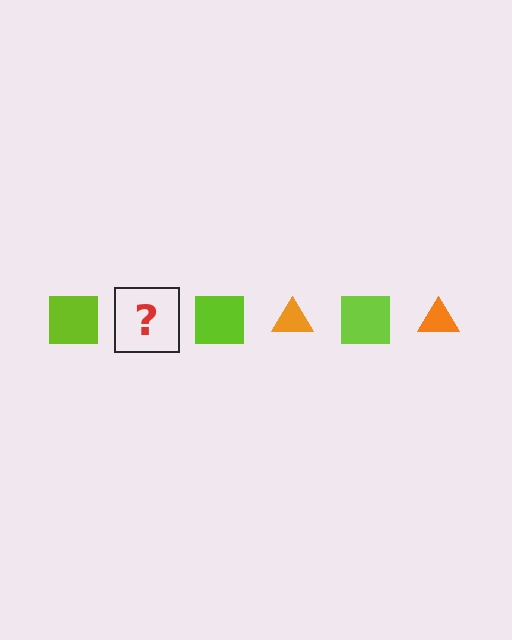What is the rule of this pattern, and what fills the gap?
The rule is that the pattern alternates between lime square and orange triangle. The gap should be filled with an orange triangle.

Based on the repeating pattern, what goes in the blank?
The blank should be an orange triangle.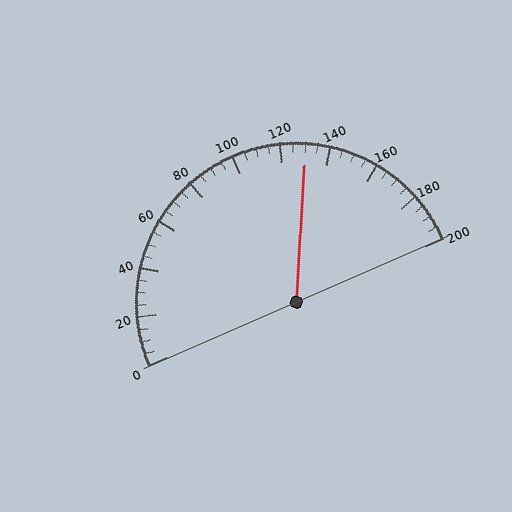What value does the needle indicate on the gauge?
The needle indicates approximately 130.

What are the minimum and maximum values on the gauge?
The gauge ranges from 0 to 200.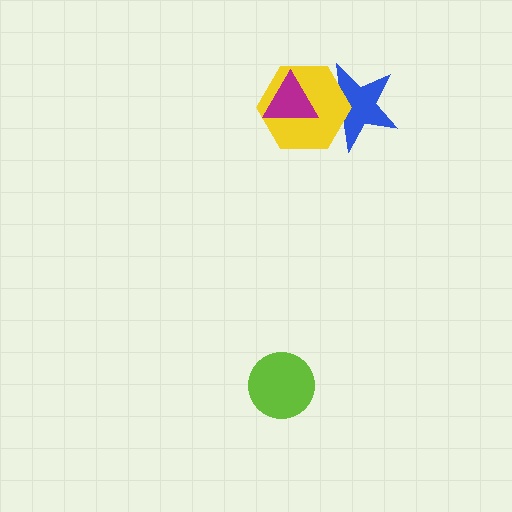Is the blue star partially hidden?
Yes, it is partially covered by another shape.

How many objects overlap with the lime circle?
0 objects overlap with the lime circle.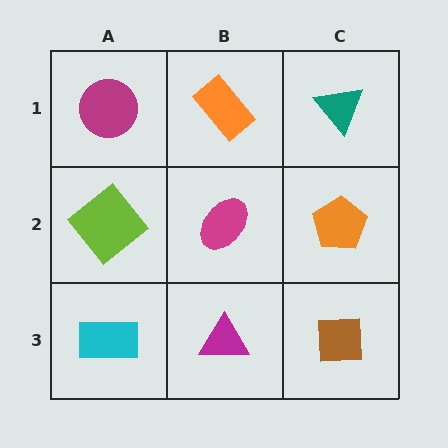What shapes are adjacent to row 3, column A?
A lime diamond (row 2, column A), a magenta triangle (row 3, column B).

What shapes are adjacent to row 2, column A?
A magenta circle (row 1, column A), a cyan rectangle (row 3, column A), a magenta ellipse (row 2, column B).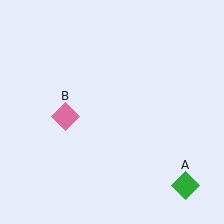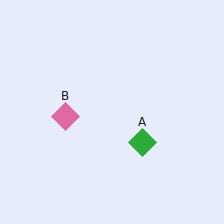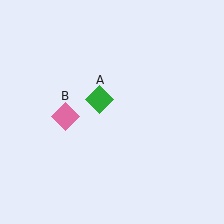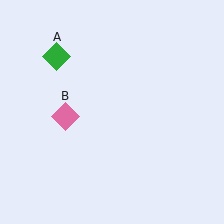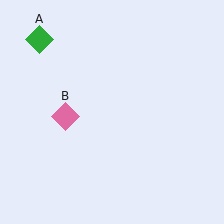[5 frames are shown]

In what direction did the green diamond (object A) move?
The green diamond (object A) moved up and to the left.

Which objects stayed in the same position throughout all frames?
Pink diamond (object B) remained stationary.